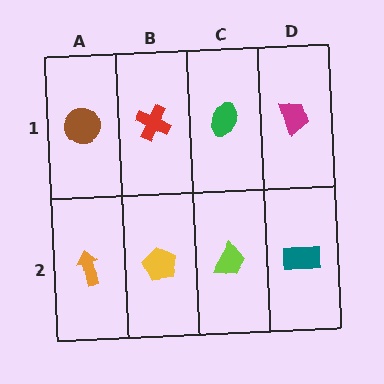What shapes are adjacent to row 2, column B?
A red cross (row 1, column B), an orange arrow (row 2, column A), a lime trapezoid (row 2, column C).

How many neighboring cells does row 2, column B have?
3.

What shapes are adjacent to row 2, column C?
A green ellipse (row 1, column C), a yellow pentagon (row 2, column B), a teal rectangle (row 2, column D).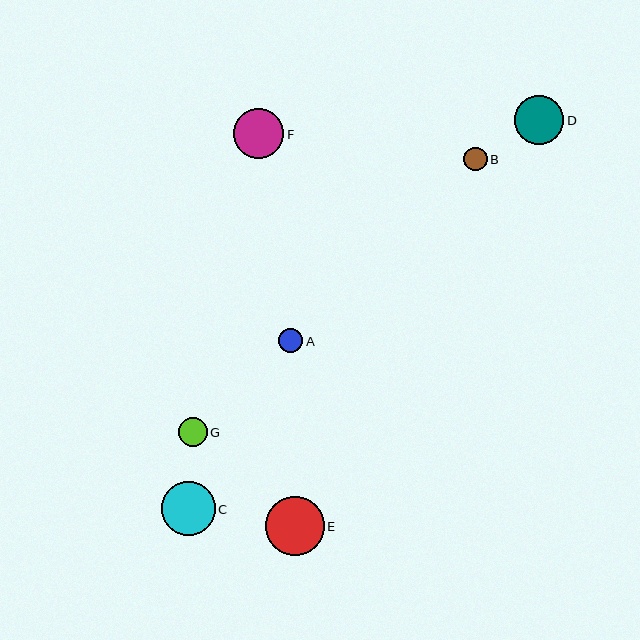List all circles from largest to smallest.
From largest to smallest: E, C, F, D, G, A, B.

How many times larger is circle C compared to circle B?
Circle C is approximately 2.3 times the size of circle B.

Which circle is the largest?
Circle E is the largest with a size of approximately 59 pixels.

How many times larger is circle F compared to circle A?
Circle F is approximately 2.0 times the size of circle A.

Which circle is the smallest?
Circle B is the smallest with a size of approximately 23 pixels.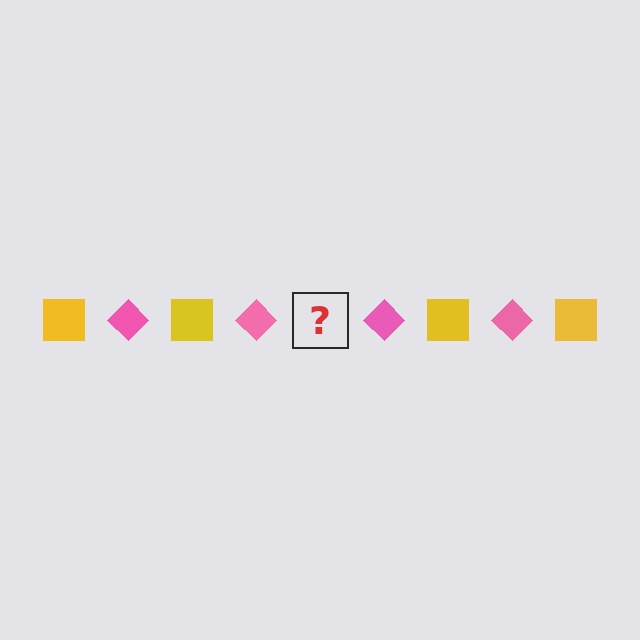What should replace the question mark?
The question mark should be replaced with a yellow square.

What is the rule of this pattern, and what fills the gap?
The rule is that the pattern alternates between yellow square and pink diamond. The gap should be filled with a yellow square.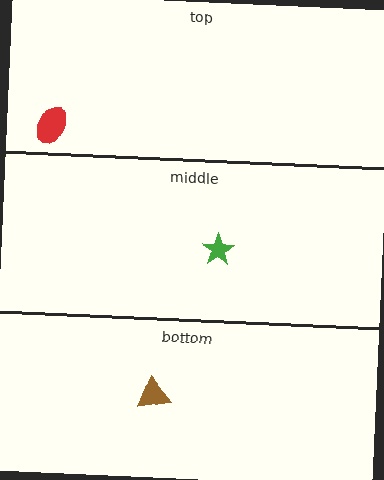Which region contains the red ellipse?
The top region.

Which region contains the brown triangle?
The bottom region.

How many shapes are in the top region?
1.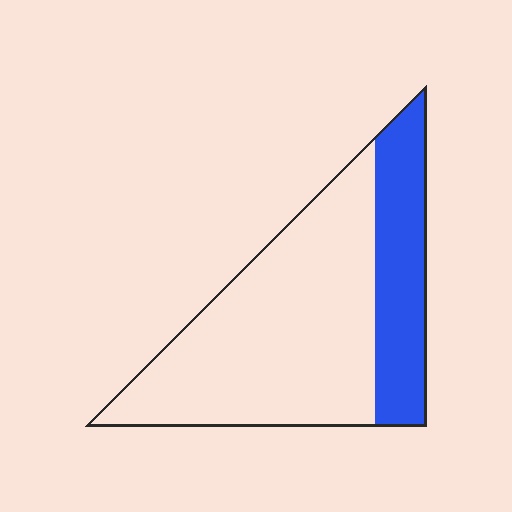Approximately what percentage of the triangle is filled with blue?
Approximately 30%.